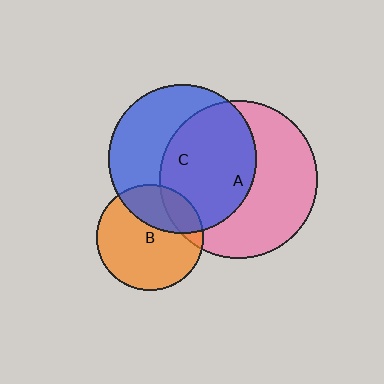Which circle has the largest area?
Circle A (pink).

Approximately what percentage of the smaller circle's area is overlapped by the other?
Approximately 30%.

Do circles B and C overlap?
Yes.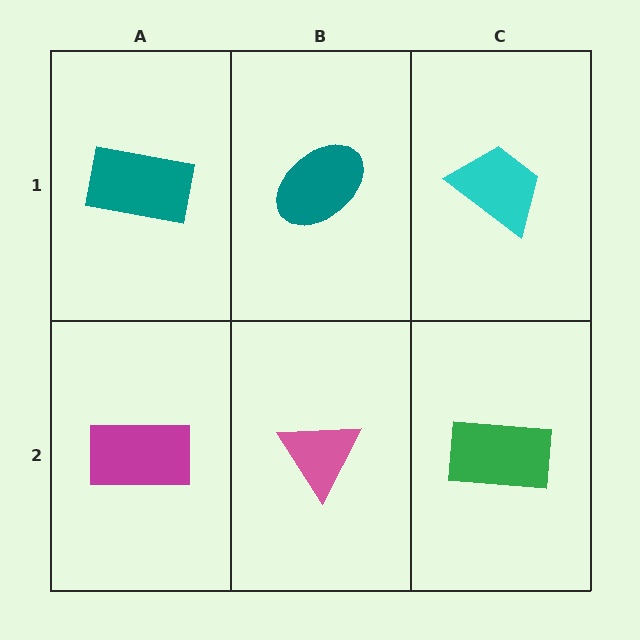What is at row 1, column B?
A teal ellipse.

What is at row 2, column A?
A magenta rectangle.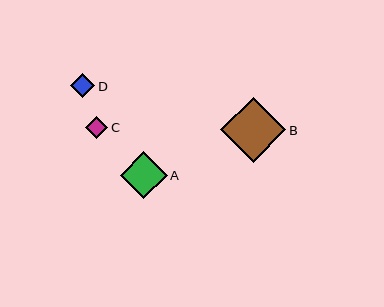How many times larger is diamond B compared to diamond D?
Diamond B is approximately 2.7 times the size of diamond D.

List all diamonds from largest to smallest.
From largest to smallest: B, A, D, C.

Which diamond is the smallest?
Diamond C is the smallest with a size of approximately 22 pixels.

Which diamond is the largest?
Diamond B is the largest with a size of approximately 65 pixels.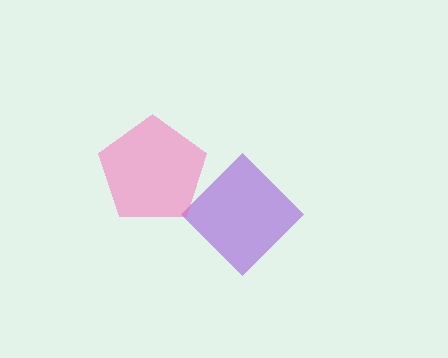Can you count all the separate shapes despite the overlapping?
Yes, there are 2 separate shapes.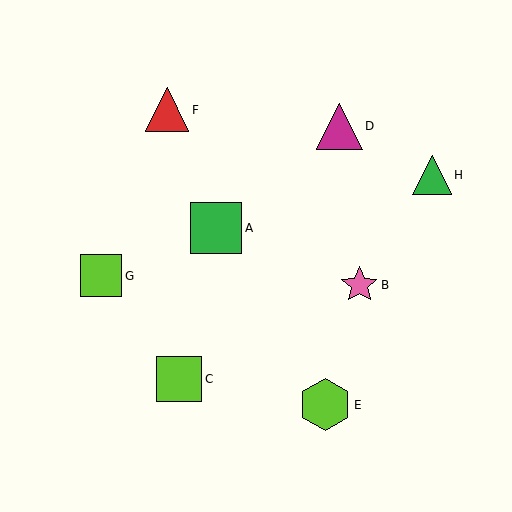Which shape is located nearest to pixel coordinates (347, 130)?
The magenta triangle (labeled D) at (340, 126) is nearest to that location.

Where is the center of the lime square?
The center of the lime square is at (101, 276).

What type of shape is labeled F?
Shape F is a red triangle.